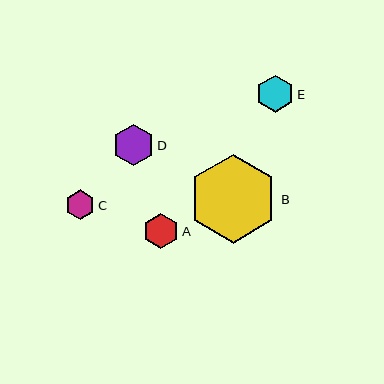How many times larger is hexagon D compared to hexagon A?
Hexagon D is approximately 1.2 times the size of hexagon A.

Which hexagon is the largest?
Hexagon B is the largest with a size of approximately 89 pixels.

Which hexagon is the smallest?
Hexagon C is the smallest with a size of approximately 30 pixels.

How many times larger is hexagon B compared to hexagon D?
Hexagon B is approximately 2.1 times the size of hexagon D.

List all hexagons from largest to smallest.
From largest to smallest: B, D, E, A, C.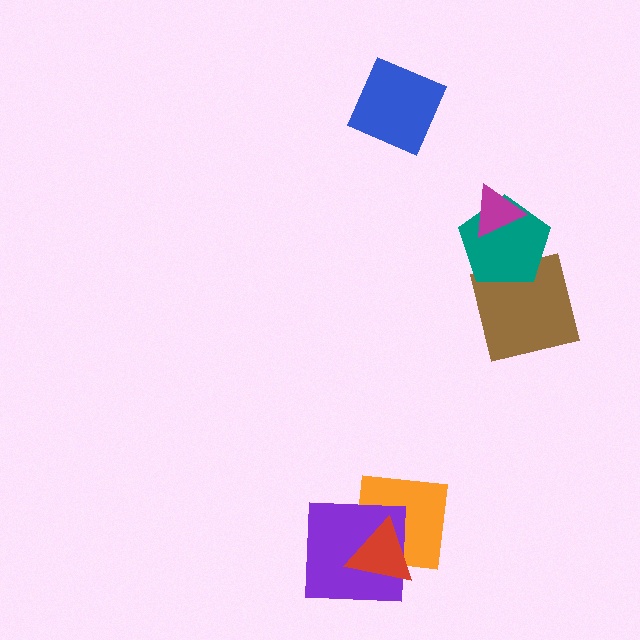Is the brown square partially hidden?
Yes, it is partially covered by another shape.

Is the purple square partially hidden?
Yes, it is partially covered by another shape.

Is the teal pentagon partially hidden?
Yes, it is partially covered by another shape.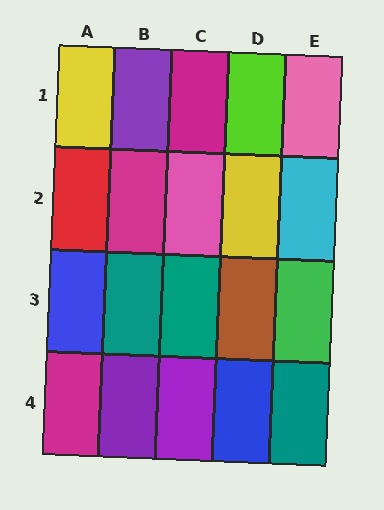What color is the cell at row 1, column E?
Pink.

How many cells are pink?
2 cells are pink.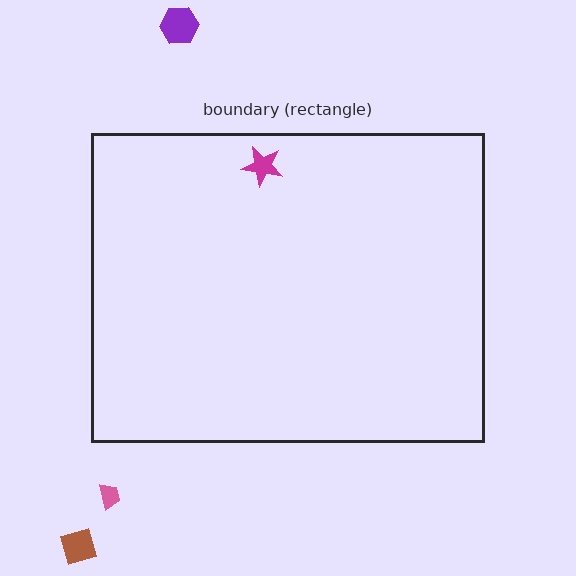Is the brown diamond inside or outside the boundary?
Outside.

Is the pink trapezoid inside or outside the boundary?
Outside.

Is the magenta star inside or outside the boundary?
Inside.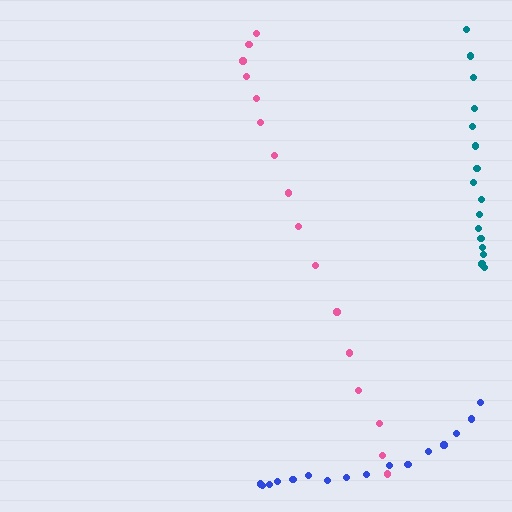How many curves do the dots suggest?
There are 3 distinct paths.